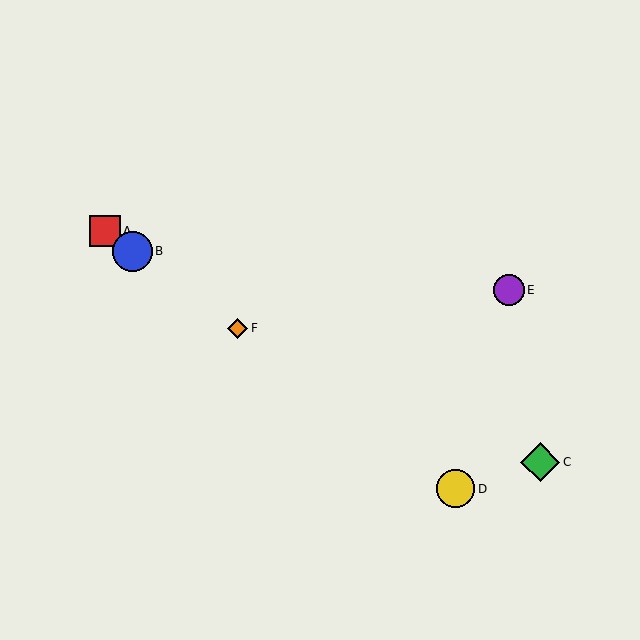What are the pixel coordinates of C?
Object C is at (540, 462).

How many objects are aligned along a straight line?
4 objects (A, B, D, F) are aligned along a straight line.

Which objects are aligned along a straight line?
Objects A, B, D, F are aligned along a straight line.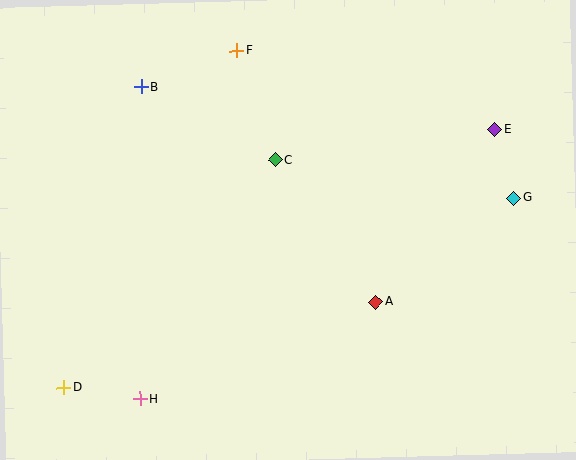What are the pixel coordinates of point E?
Point E is at (495, 129).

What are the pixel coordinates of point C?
Point C is at (275, 160).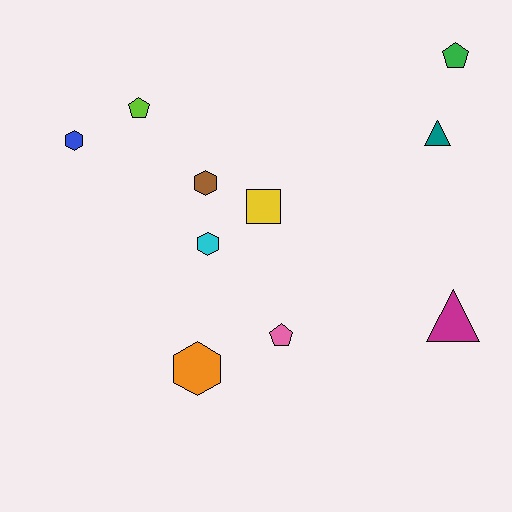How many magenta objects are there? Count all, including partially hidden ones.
There is 1 magenta object.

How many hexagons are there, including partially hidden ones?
There are 4 hexagons.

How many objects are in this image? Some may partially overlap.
There are 10 objects.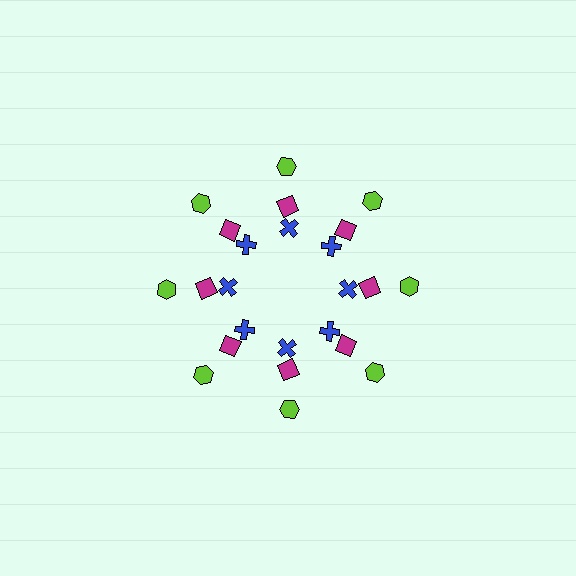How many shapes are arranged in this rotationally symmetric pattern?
There are 24 shapes, arranged in 8 groups of 3.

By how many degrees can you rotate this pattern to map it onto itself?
The pattern maps onto itself every 45 degrees of rotation.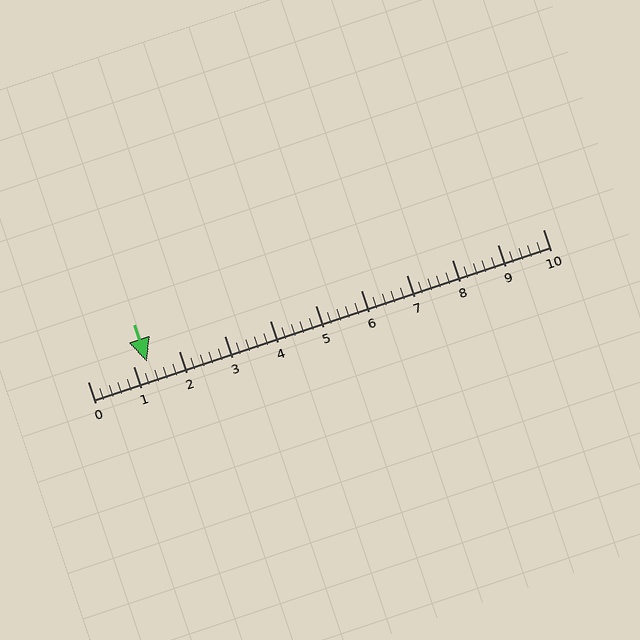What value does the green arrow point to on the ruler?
The green arrow points to approximately 1.3.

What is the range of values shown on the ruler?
The ruler shows values from 0 to 10.